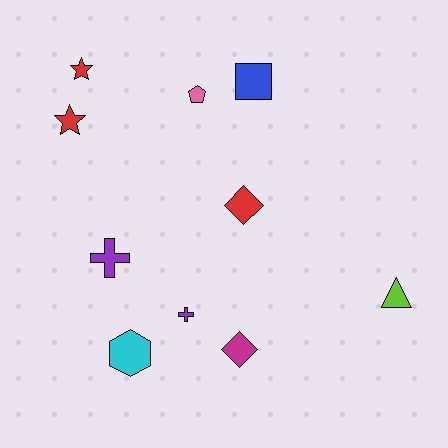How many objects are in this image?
There are 10 objects.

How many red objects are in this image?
There are 3 red objects.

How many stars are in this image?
There are 2 stars.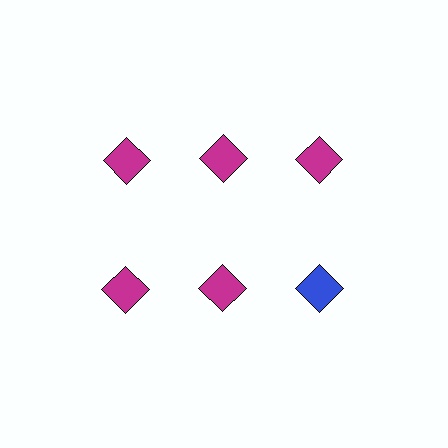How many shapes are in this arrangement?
There are 6 shapes arranged in a grid pattern.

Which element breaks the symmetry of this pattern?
The blue diamond in the second row, center column breaks the symmetry. All other shapes are magenta diamonds.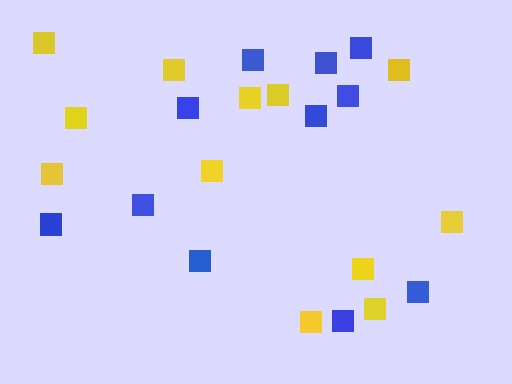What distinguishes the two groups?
There are 2 groups: one group of blue squares (11) and one group of yellow squares (12).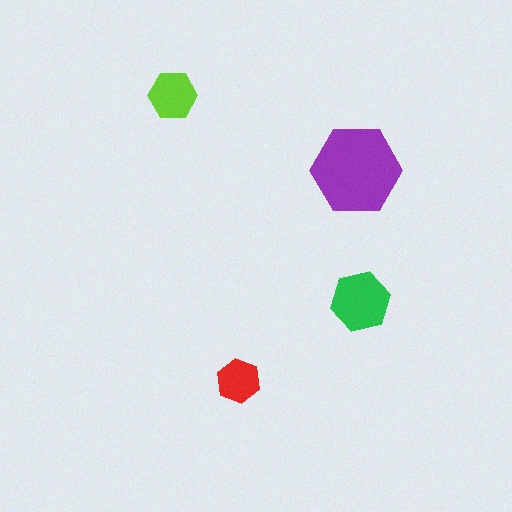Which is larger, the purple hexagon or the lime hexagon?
The purple one.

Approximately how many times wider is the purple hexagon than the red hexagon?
About 2 times wider.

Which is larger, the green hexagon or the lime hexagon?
The green one.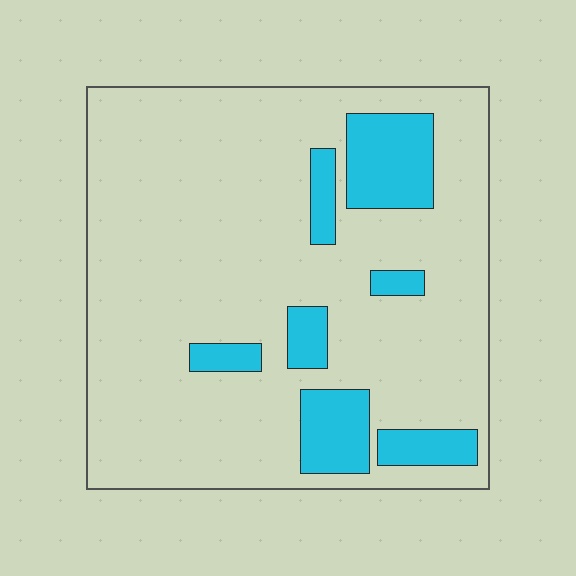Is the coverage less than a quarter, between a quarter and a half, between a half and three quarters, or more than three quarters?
Less than a quarter.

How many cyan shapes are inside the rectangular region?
7.